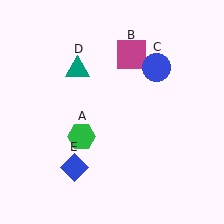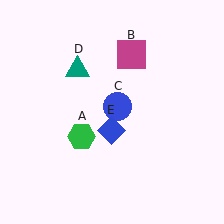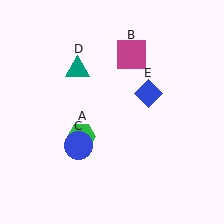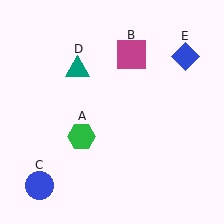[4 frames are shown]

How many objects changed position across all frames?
2 objects changed position: blue circle (object C), blue diamond (object E).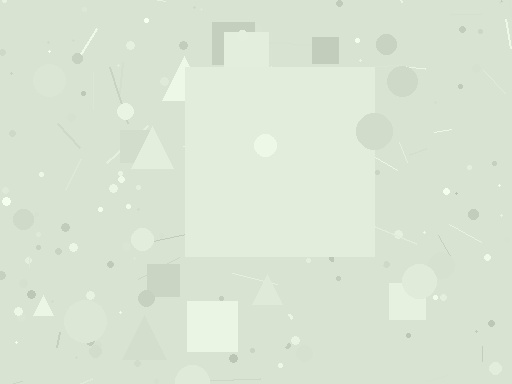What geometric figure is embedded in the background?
A square is embedded in the background.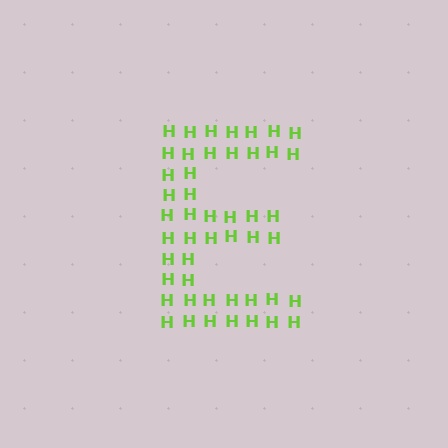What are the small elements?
The small elements are letter H's.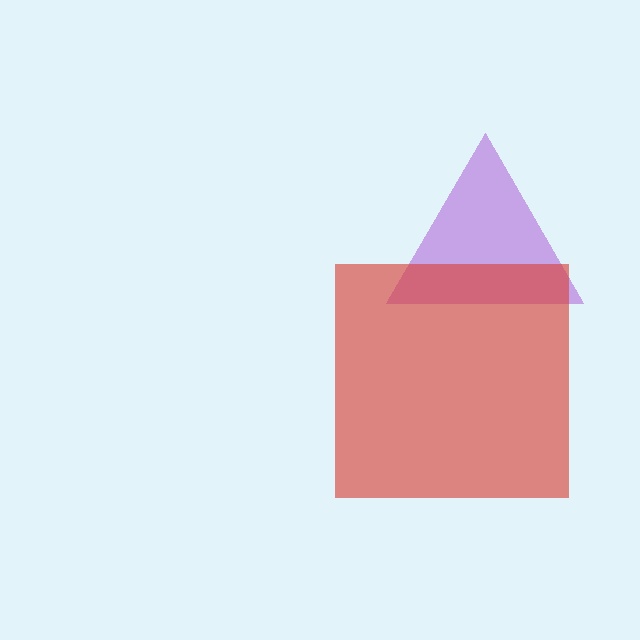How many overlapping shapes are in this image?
There are 2 overlapping shapes in the image.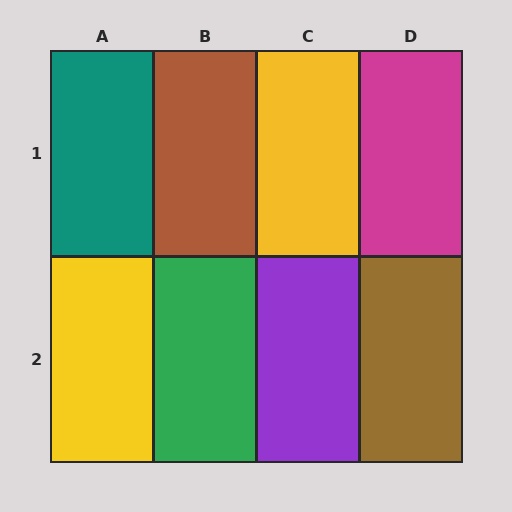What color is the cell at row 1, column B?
Brown.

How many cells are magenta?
1 cell is magenta.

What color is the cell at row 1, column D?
Magenta.